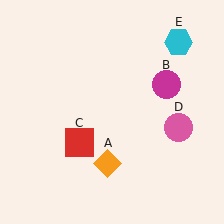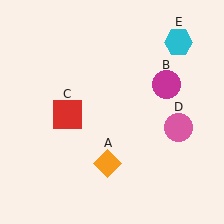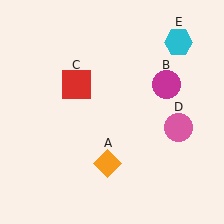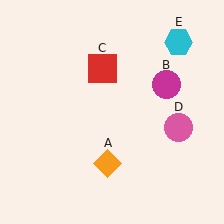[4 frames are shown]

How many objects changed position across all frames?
1 object changed position: red square (object C).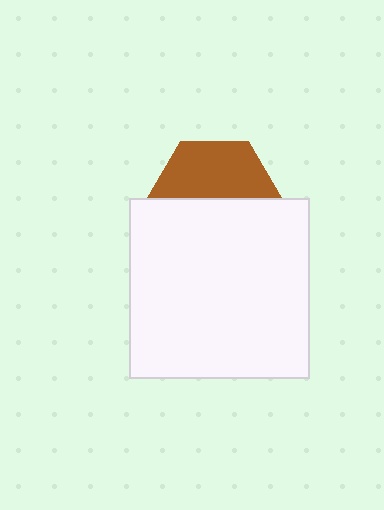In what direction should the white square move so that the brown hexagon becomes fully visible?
The white square should move down. That is the shortest direction to clear the overlap and leave the brown hexagon fully visible.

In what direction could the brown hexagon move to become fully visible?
The brown hexagon could move up. That would shift it out from behind the white square entirely.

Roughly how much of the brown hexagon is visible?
About half of it is visible (roughly 47%).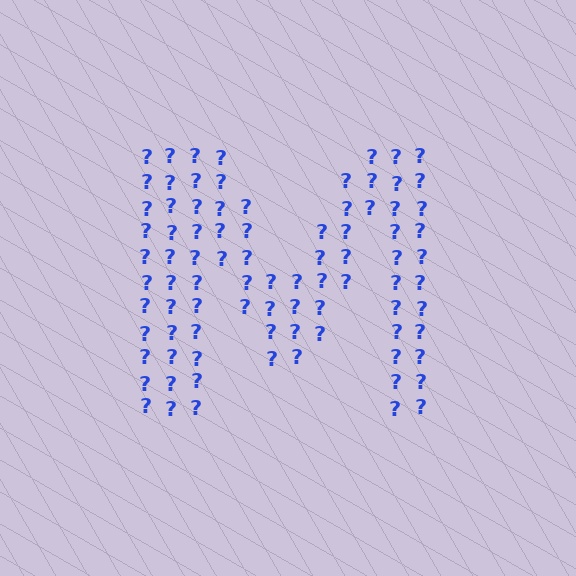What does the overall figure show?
The overall figure shows the letter M.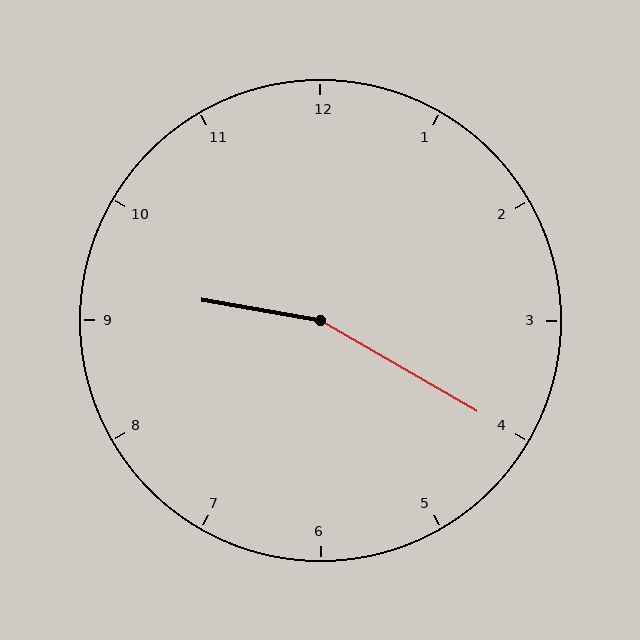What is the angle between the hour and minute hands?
Approximately 160 degrees.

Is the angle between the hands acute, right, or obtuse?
It is obtuse.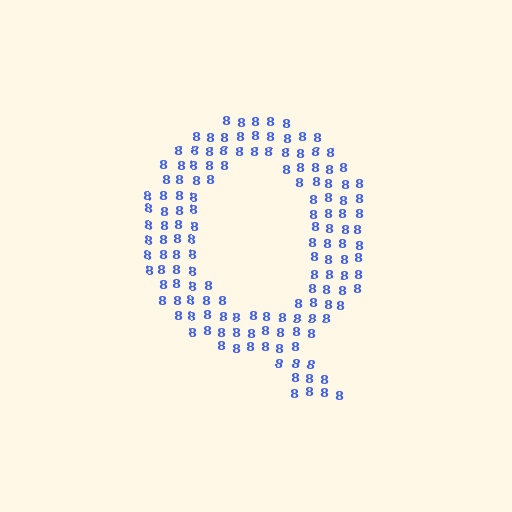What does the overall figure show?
The overall figure shows the letter Q.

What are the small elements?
The small elements are digit 8's.